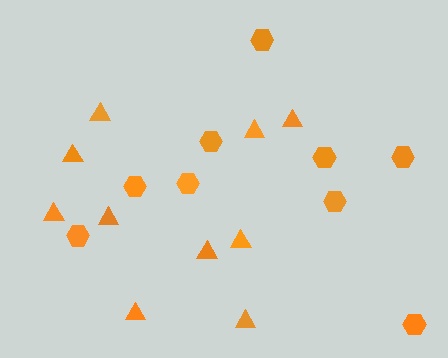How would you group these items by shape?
There are 2 groups: one group of hexagons (9) and one group of triangles (10).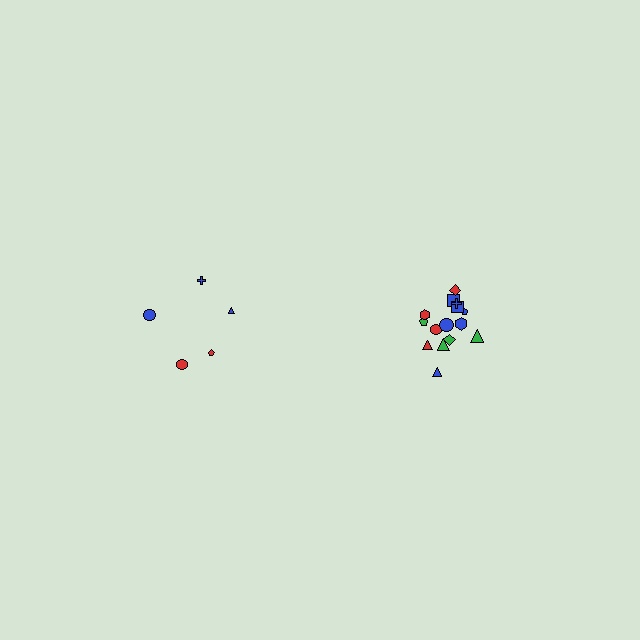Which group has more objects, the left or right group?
The right group.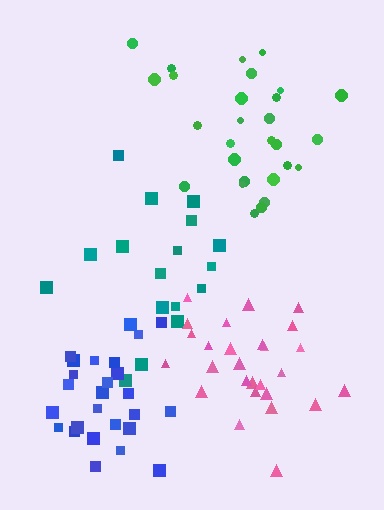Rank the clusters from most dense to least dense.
blue, pink, green, teal.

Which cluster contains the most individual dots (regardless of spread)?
Green (28).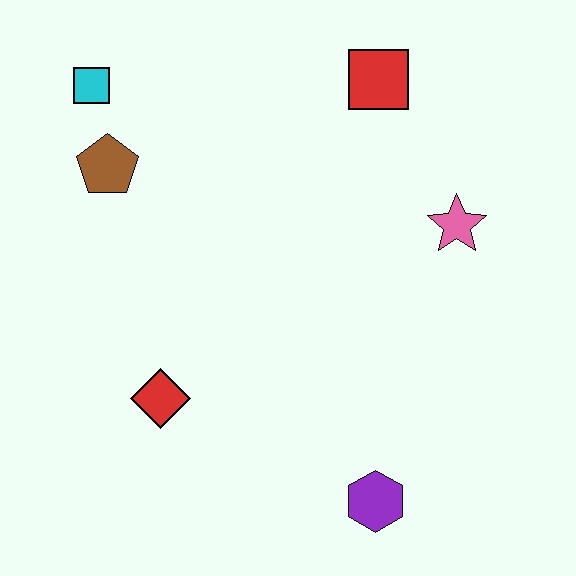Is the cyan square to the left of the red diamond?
Yes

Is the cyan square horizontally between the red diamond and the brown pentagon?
No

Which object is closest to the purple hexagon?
The red diamond is closest to the purple hexagon.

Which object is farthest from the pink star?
The cyan square is farthest from the pink star.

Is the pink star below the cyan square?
Yes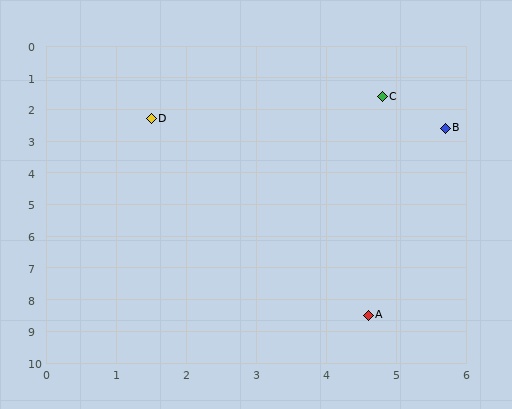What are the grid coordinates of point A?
Point A is at approximately (4.6, 8.5).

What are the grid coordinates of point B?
Point B is at approximately (5.7, 2.6).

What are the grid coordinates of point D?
Point D is at approximately (1.5, 2.3).